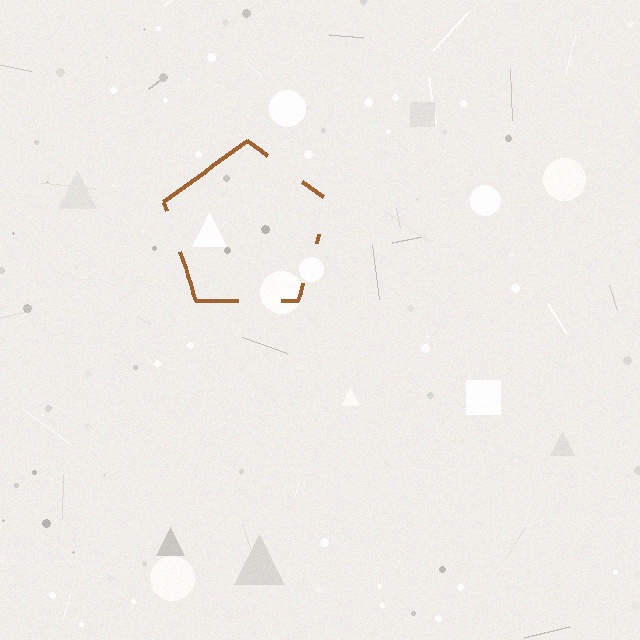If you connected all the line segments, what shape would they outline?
They would outline a pentagon.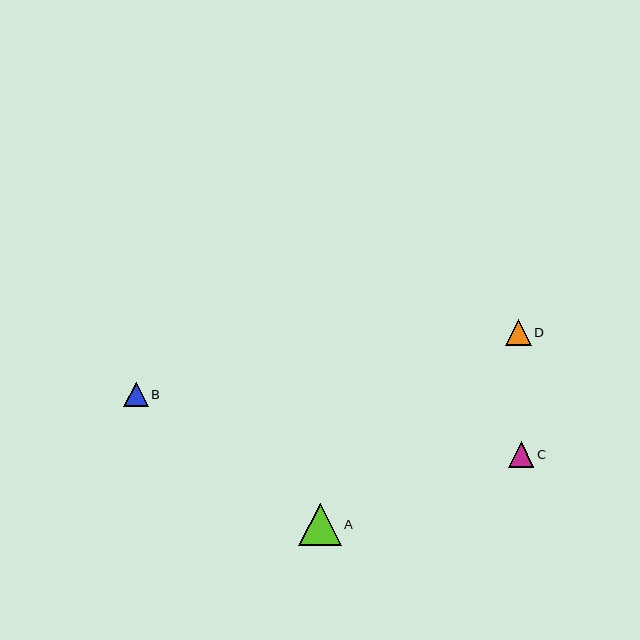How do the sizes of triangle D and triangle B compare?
Triangle D and triangle B are approximately the same size.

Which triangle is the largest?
Triangle A is the largest with a size of approximately 42 pixels.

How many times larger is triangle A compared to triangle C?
Triangle A is approximately 1.7 times the size of triangle C.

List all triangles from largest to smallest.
From largest to smallest: A, D, C, B.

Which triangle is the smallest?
Triangle B is the smallest with a size of approximately 24 pixels.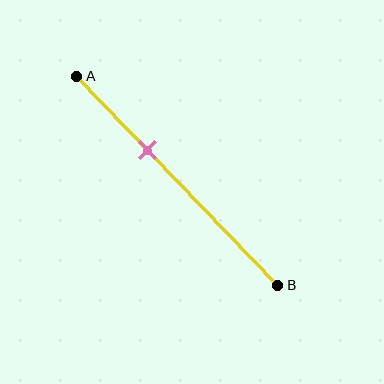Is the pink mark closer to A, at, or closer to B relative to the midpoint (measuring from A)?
The pink mark is closer to point A than the midpoint of segment AB.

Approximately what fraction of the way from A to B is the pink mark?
The pink mark is approximately 35% of the way from A to B.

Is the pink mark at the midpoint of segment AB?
No, the mark is at about 35% from A, not at the 50% midpoint.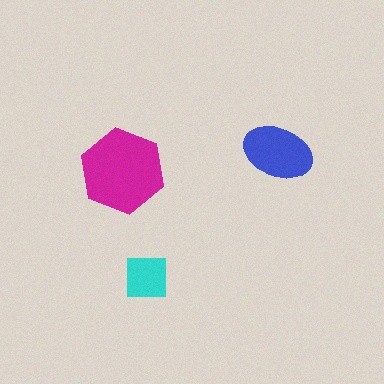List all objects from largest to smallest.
The magenta hexagon, the blue ellipse, the cyan square.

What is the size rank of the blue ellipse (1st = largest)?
2nd.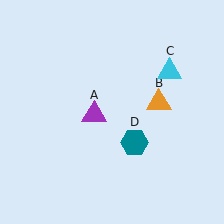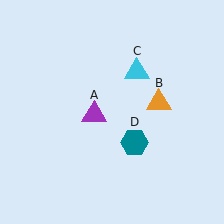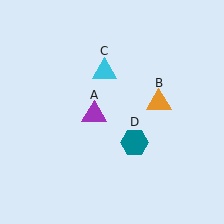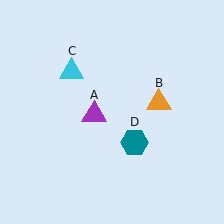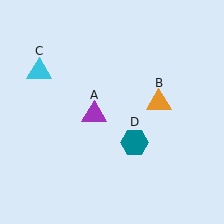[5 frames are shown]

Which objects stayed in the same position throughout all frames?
Purple triangle (object A) and orange triangle (object B) and teal hexagon (object D) remained stationary.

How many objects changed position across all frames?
1 object changed position: cyan triangle (object C).